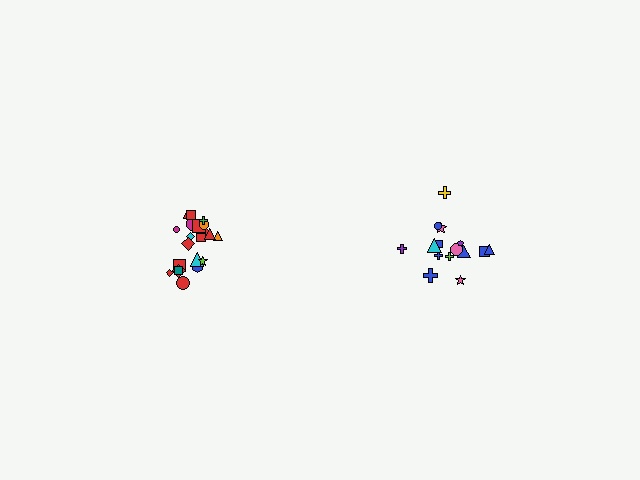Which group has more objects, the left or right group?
The left group.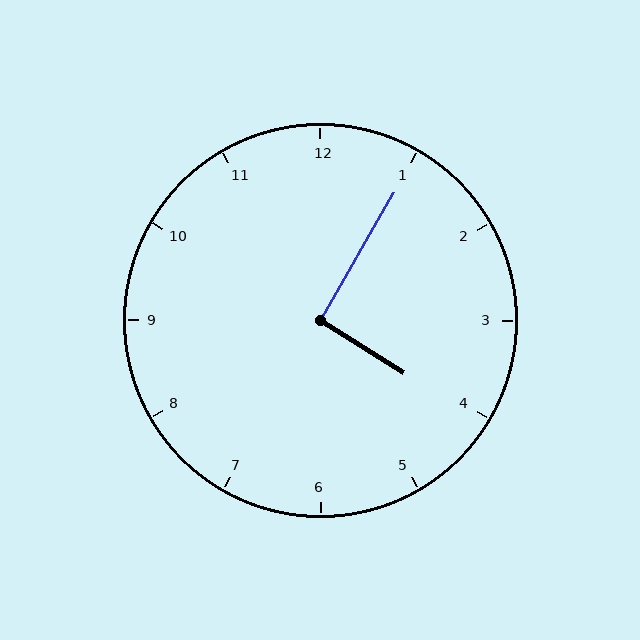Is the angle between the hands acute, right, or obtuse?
It is right.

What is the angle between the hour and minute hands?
Approximately 92 degrees.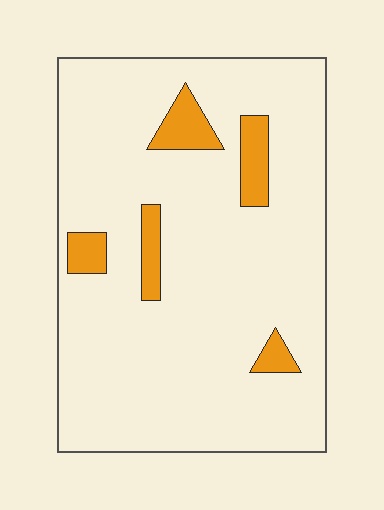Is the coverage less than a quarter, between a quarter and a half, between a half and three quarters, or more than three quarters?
Less than a quarter.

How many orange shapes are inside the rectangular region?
5.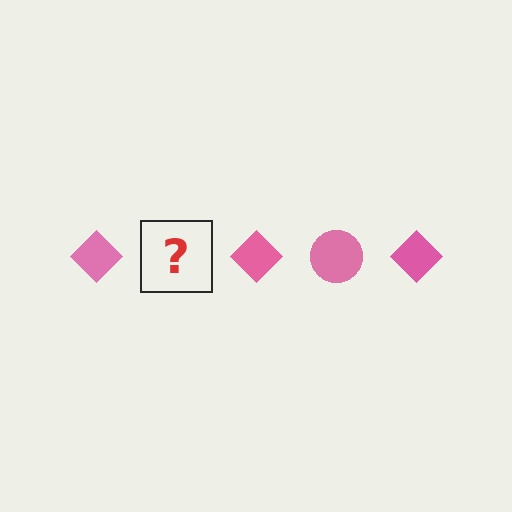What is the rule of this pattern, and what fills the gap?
The rule is that the pattern cycles through diamond, circle shapes in pink. The gap should be filled with a pink circle.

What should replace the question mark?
The question mark should be replaced with a pink circle.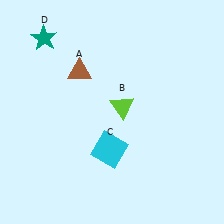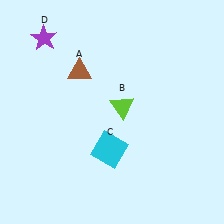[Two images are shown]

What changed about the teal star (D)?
In Image 1, D is teal. In Image 2, it changed to purple.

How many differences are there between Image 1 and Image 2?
There is 1 difference between the two images.